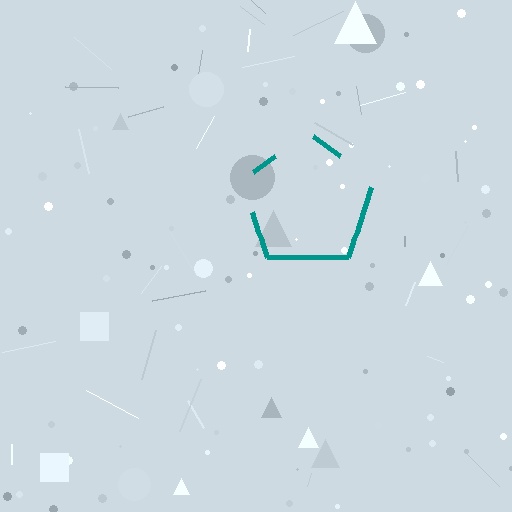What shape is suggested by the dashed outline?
The dashed outline suggests a pentagon.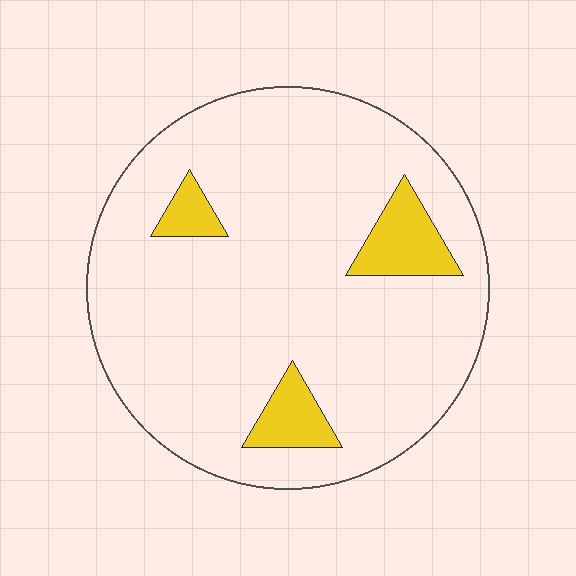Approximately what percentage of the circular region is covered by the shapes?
Approximately 10%.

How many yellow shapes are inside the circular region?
3.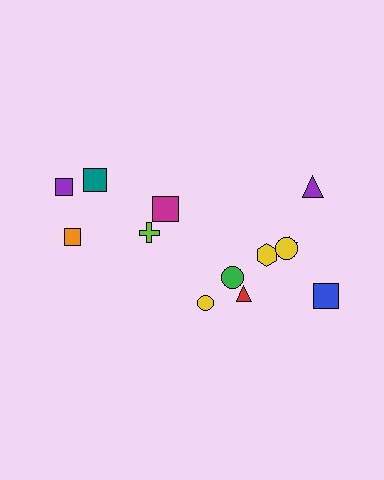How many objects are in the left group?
There are 5 objects.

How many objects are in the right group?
There are 8 objects.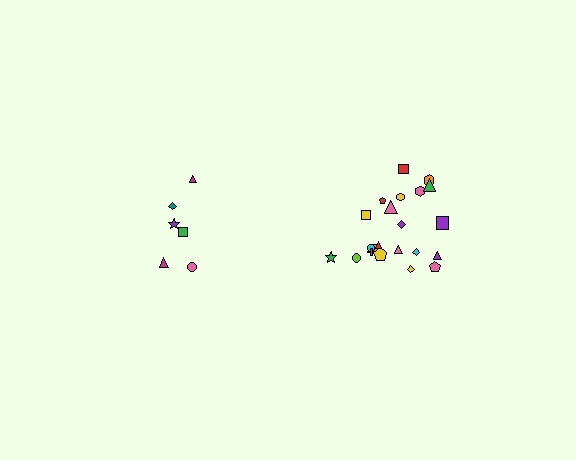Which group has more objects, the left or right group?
The right group.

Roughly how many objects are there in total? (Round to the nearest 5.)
Roughly 30 objects in total.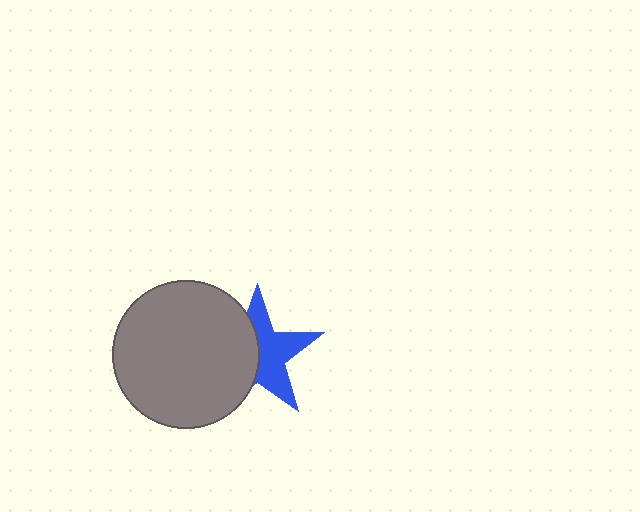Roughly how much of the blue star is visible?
About half of it is visible (roughly 53%).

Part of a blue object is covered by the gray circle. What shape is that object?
It is a star.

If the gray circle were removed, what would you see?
You would see the complete blue star.